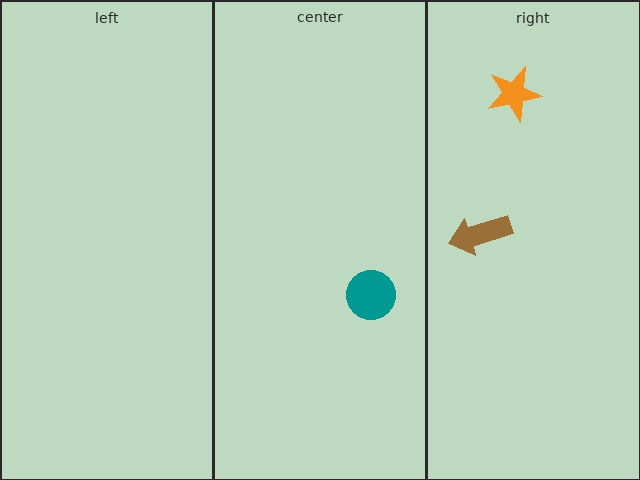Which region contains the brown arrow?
The right region.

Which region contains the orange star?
The right region.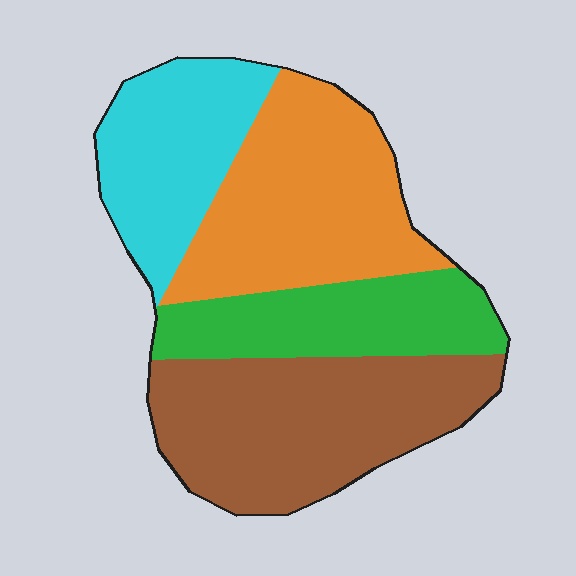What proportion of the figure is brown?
Brown covers roughly 30% of the figure.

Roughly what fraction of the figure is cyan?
Cyan takes up about one fifth (1/5) of the figure.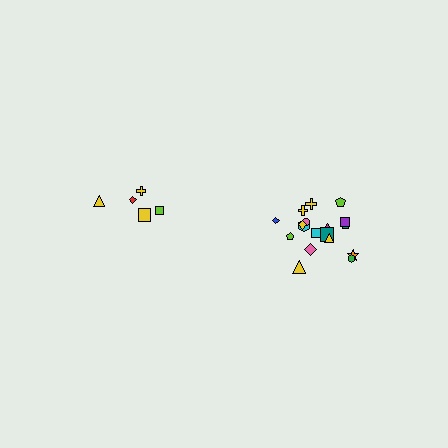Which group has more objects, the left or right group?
The right group.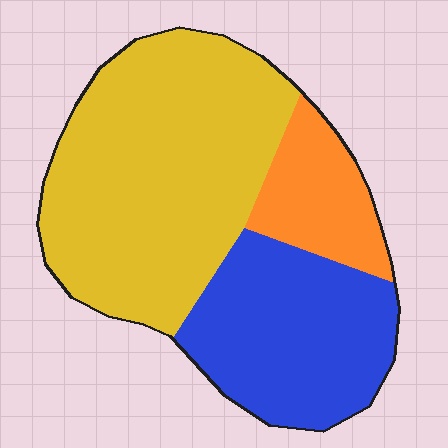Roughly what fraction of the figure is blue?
Blue covers roughly 30% of the figure.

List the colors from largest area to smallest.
From largest to smallest: yellow, blue, orange.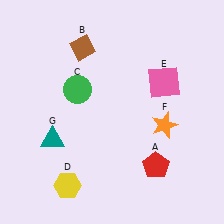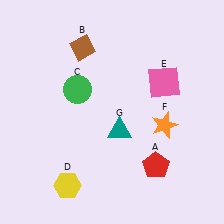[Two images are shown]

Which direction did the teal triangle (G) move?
The teal triangle (G) moved right.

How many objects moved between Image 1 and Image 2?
1 object moved between the two images.